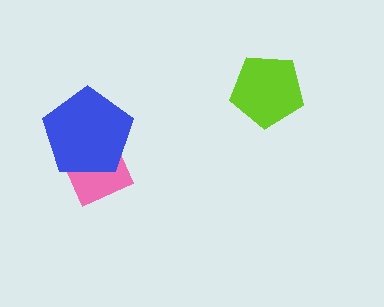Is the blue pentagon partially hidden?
No, no other shape covers it.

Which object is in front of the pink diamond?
The blue pentagon is in front of the pink diamond.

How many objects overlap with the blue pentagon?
1 object overlaps with the blue pentagon.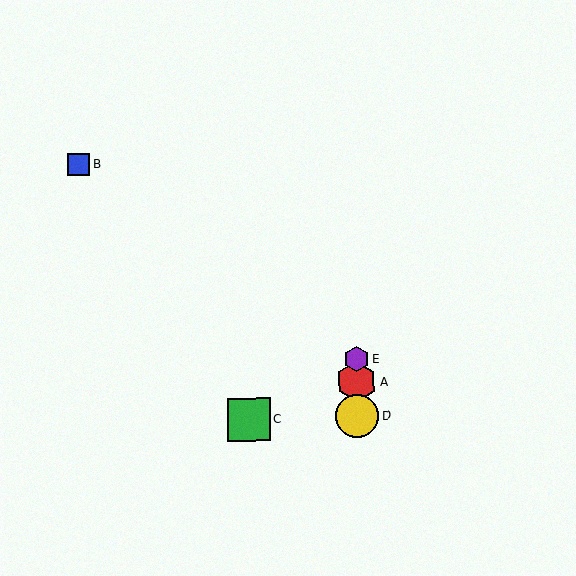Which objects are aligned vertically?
Objects A, D, E are aligned vertically.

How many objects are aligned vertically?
3 objects (A, D, E) are aligned vertically.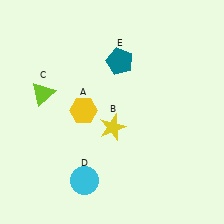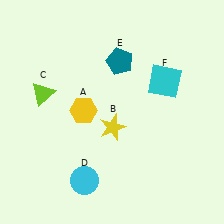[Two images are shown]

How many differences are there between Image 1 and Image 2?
There is 1 difference between the two images.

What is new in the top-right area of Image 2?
A cyan square (F) was added in the top-right area of Image 2.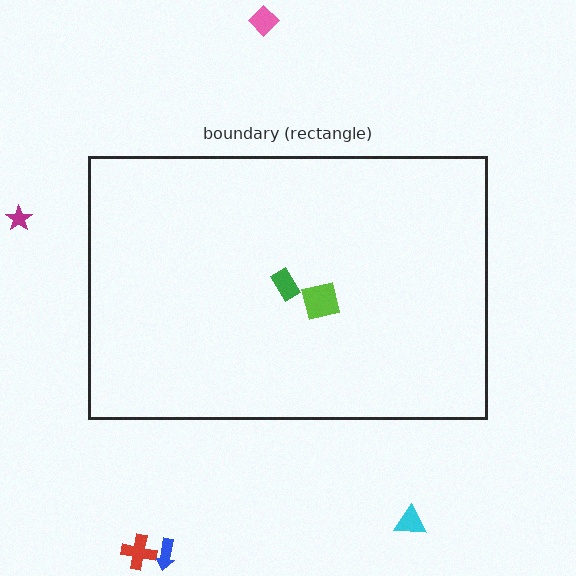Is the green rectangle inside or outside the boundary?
Inside.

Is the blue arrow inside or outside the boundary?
Outside.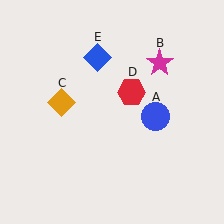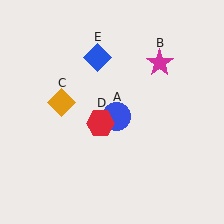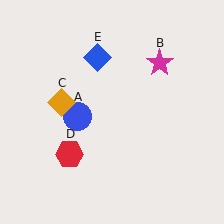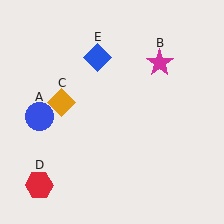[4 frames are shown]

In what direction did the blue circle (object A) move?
The blue circle (object A) moved left.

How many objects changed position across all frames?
2 objects changed position: blue circle (object A), red hexagon (object D).